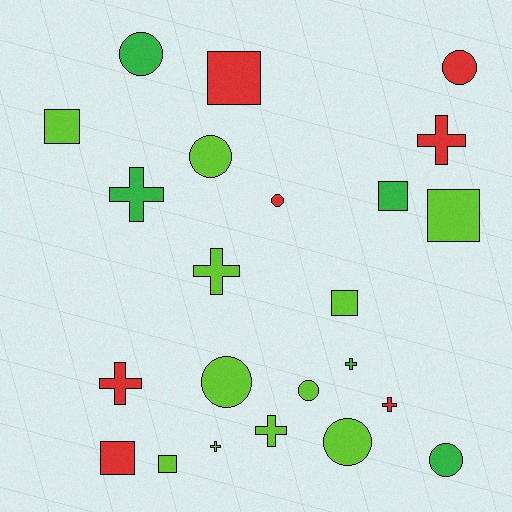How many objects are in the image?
There are 23 objects.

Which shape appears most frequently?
Cross, with 8 objects.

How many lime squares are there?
There are 4 lime squares.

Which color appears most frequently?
Lime, with 11 objects.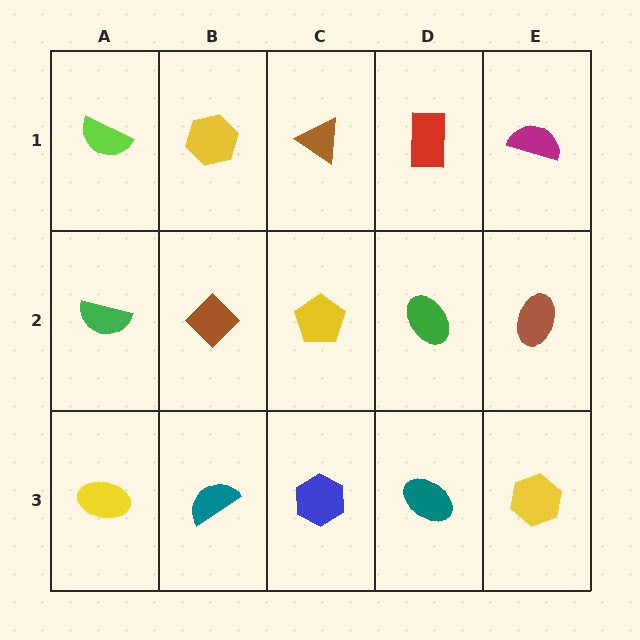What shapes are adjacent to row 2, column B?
A yellow hexagon (row 1, column B), a teal semicircle (row 3, column B), a green semicircle (row 2, column A), a yellow pentagon (row 2, column C).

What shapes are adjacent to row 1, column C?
A yellow pentagon (row 2, column C), a yellow hexagon (row 1, column B), a red rectangle (row 1, column D).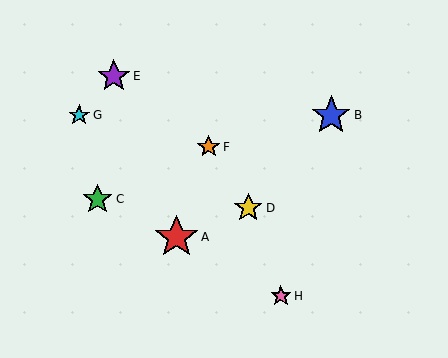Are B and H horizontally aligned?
No, B is at y≈115 and H is at y≈296.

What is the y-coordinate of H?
Object H is at y≈296.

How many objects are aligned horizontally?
2 objects (B, G) are aligned horizontally.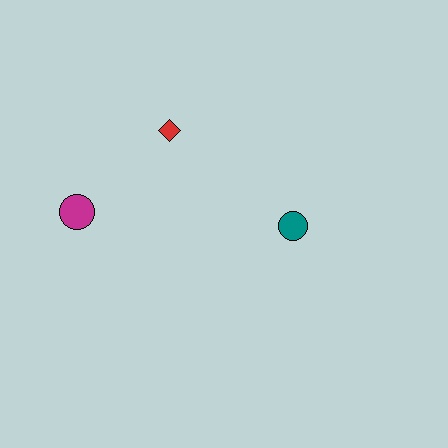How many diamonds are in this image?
There is 1 diamond.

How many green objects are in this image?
There are no green objects.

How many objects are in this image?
There are 3 objects.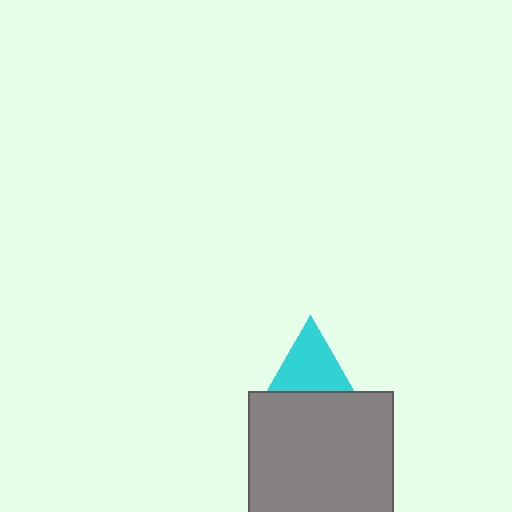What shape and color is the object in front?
The object in front is a gray rectangle.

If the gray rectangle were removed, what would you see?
You would see the complete cyan triangle.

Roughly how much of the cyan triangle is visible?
About half of it is visible (roughly 56%).